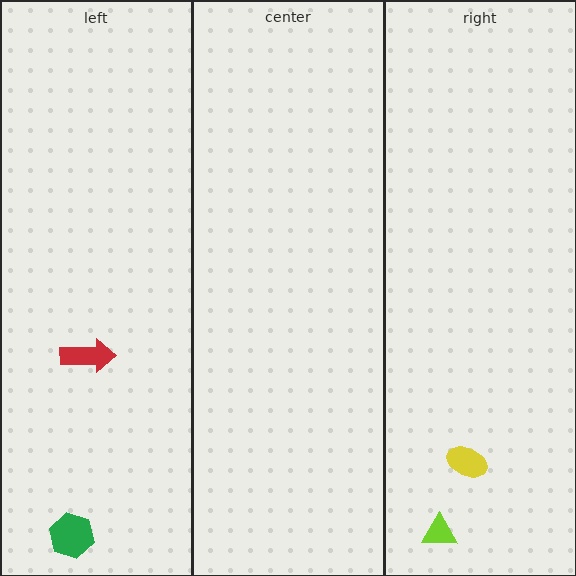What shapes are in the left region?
The red arrow, the green hexagon.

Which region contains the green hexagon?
The left region.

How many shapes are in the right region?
2.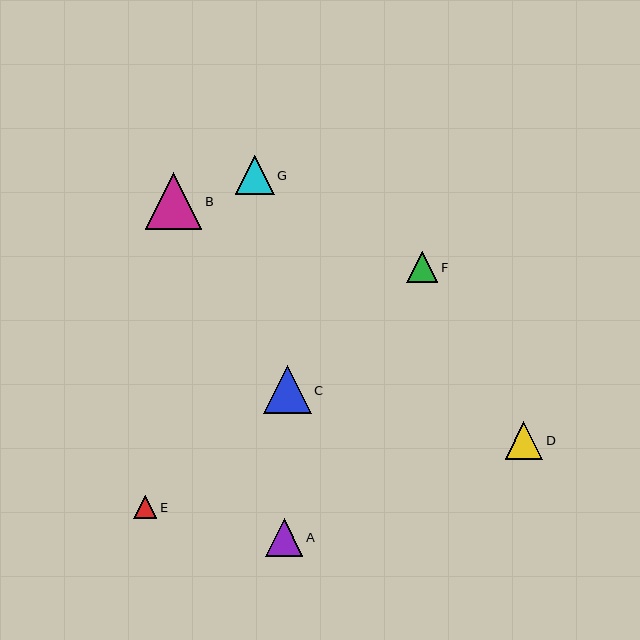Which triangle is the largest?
Triangle B is the largest with a size of approximately 57 pixels.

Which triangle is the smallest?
Triangle E is the smallest with a size of approximately 23 pixels.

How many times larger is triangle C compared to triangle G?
Triangle C is approximately 1.2 times the size of triangle G.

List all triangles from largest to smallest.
From largest to smallest: B, C, G, D, A, F, E.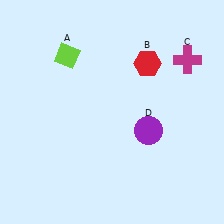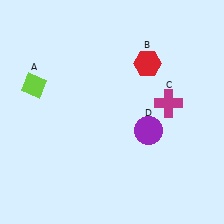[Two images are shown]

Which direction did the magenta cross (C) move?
The magenta cross (C) moved down.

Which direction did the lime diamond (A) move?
The lime diamond (A) moved left.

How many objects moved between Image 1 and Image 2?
2 objects moved between the two images.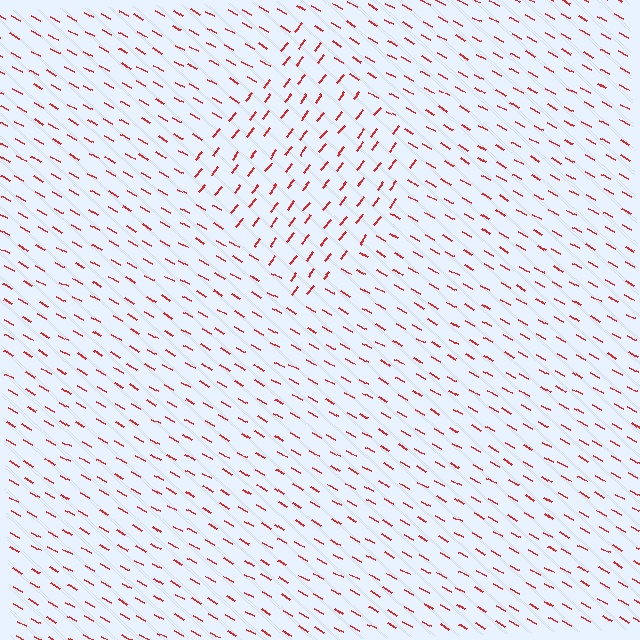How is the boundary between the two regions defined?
The boundary is defined purely by a change in line orientation (approximately 82 degrees difference). All lines are the same color and thickness.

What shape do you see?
I see a diamond.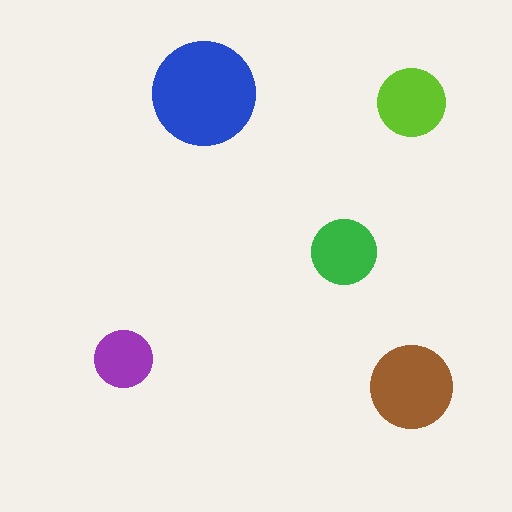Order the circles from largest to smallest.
the blue one, the brown one, the lime one, the green one, the purple one.